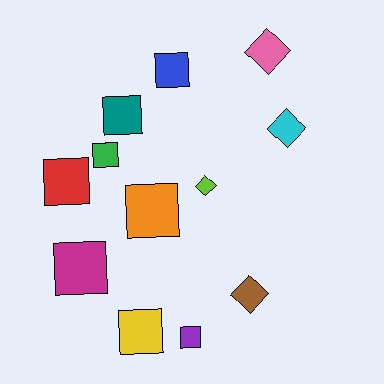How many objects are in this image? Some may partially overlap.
There are 12 objects.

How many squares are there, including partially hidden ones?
There are 8 squares.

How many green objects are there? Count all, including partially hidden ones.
There is 1 green object.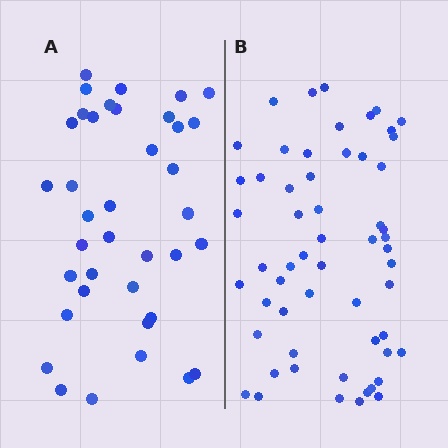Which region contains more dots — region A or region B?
Region B (the right region) has more dots.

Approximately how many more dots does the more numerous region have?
Region B has approximately 20 more dots than region A.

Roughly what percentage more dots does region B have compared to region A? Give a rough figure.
About 50% more.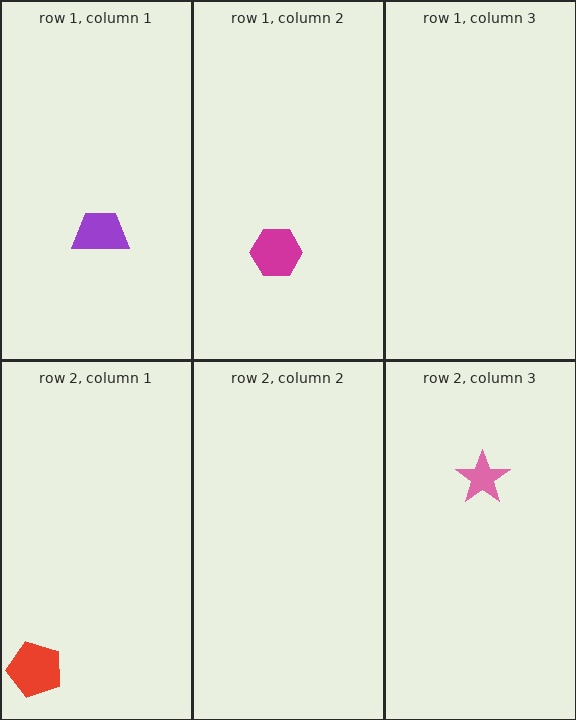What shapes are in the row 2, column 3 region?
The pink star.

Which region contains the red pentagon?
The row 2, column 1 region.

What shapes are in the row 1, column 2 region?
The magenta hexagon.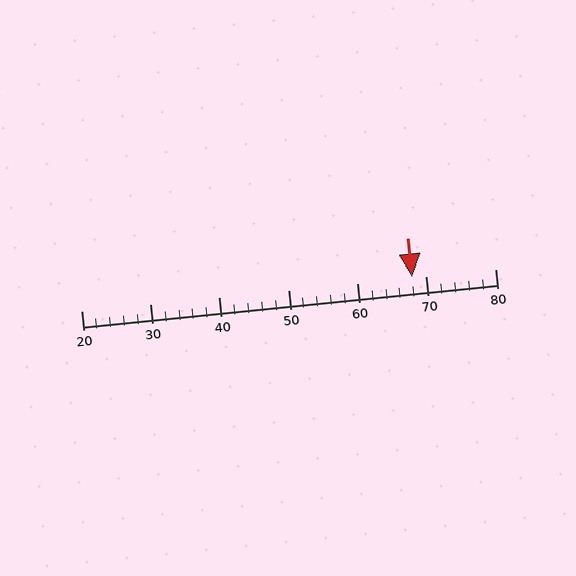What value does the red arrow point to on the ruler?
The red arrow points to approximately 68.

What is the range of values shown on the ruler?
The ruler shows values from 20 to 80.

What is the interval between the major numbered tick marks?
The major tick marks are spaced 10 units apart.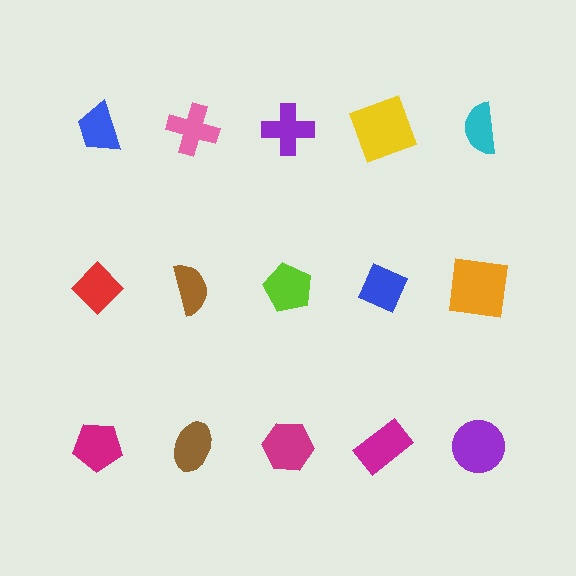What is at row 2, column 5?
An orange square.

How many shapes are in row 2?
5 shapes.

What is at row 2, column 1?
A red diamond.